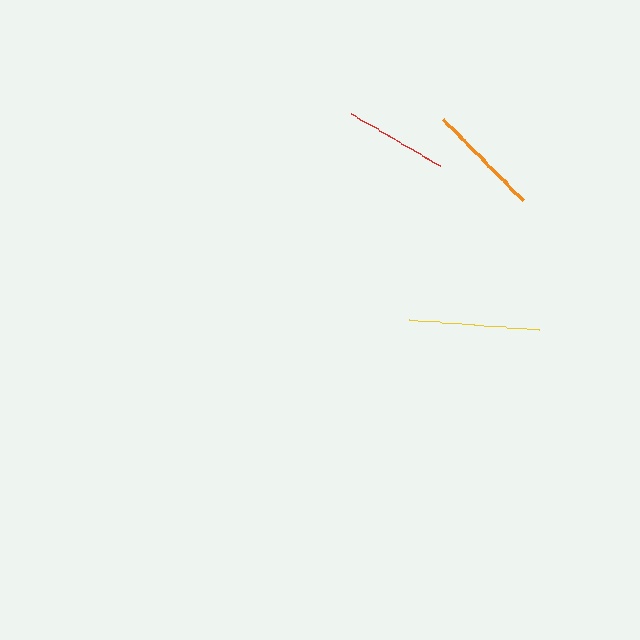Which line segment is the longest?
The yellow line is the longest at approximately 130 pixels.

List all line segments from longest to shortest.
From longest to shortest: yellow, orange, red.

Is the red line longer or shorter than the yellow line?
The yellow line is longer than the red line.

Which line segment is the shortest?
The red line is the shortest at approximately 103 pixels.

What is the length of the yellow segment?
The yellow segment is approximately 130 pixels long.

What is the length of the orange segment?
The orange segment is approximately 113 pixels long.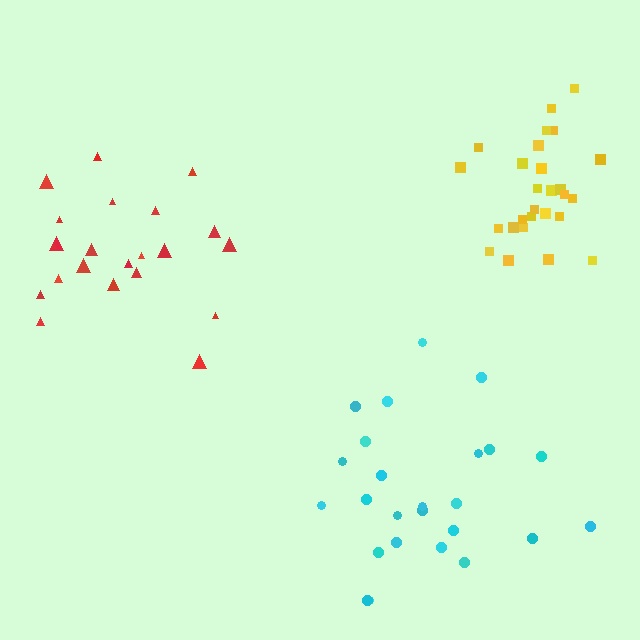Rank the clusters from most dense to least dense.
yellow, cyan, red.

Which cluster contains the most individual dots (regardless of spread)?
Yellow (27).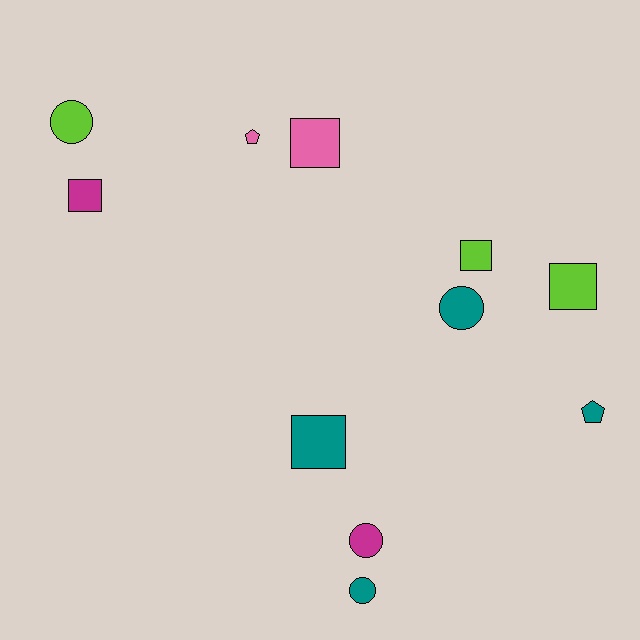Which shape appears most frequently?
Square, with 5 objects.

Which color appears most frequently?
Teal, with 4 objects.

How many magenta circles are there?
There is 1 magenta circle.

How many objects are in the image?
There are 11 objects.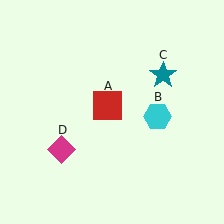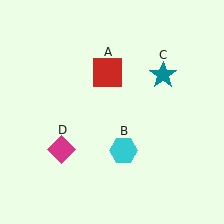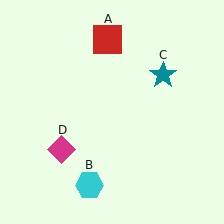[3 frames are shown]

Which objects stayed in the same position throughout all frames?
Teal star (object C) and magenta diamond (object D) remained stationary.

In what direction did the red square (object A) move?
The red square (object A) moved up.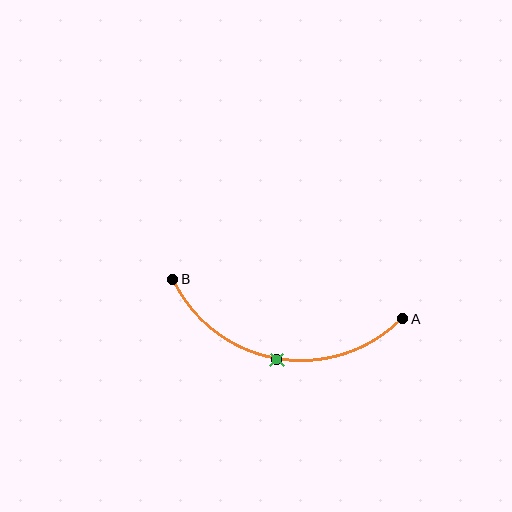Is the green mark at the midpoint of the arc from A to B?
Yes. The green mark lies on the arc at equal arc-length from both A and B — it is the arc midpoint.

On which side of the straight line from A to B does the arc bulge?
The arc bulges below the straight line connecting A and B.